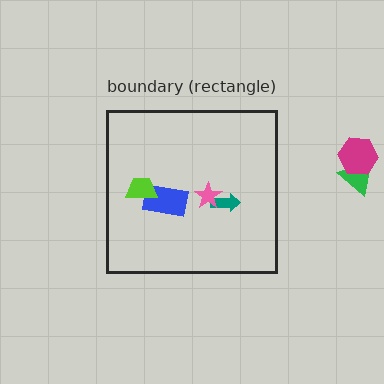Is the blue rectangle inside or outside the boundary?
Inside.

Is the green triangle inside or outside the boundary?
Outside.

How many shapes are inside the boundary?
4 inside, 2 outside.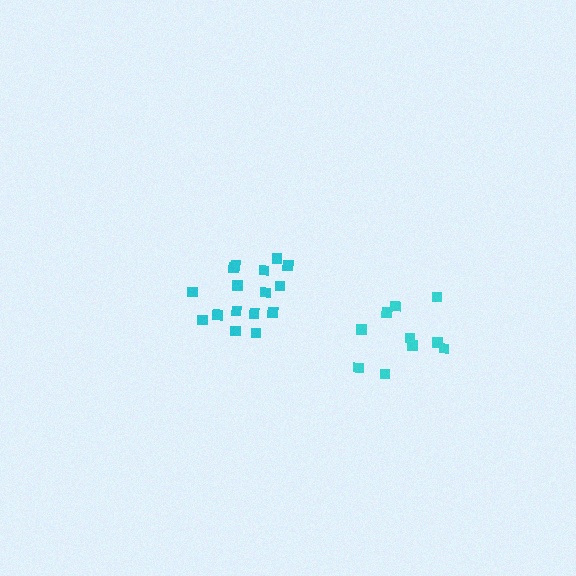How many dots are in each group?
Group 1: 16 dots, Group 2: 10 dots (26 total).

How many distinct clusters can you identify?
There are 2 distinct clusters.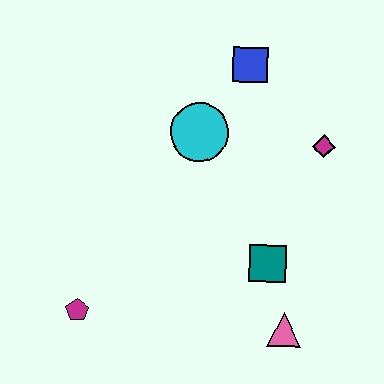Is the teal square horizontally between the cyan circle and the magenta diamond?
Yes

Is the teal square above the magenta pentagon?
Yes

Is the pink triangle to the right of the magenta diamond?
No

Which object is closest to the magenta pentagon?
The teal square is closest to the magenta pentagon.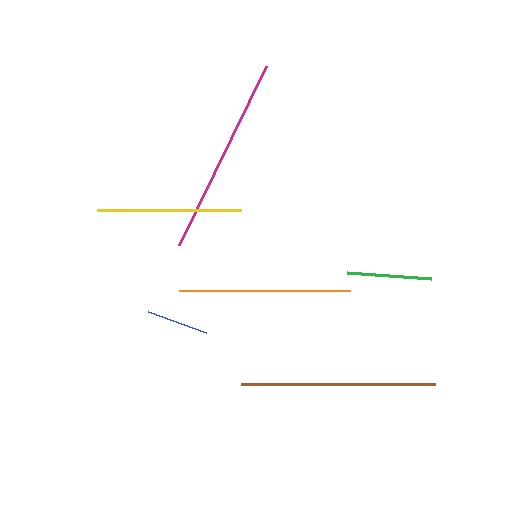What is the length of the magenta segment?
The magenta segment is approximately 199 pixels long.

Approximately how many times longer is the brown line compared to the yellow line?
The brown line is approximately 1.3 times the length of the yellow line.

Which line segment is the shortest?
The blue line is the shortest at approximately 62 pixels.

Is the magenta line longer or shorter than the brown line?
The magenta line is longer than the brown line.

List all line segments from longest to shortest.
From longest to shortest: magenta, brown, orange, yellow, green, blue.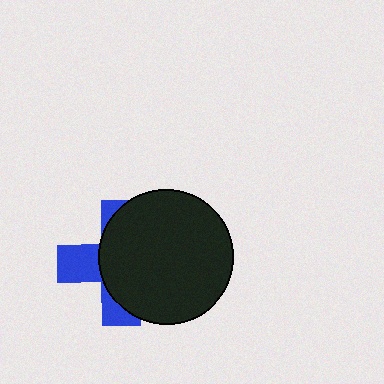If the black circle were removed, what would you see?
You would see the complete blue cross.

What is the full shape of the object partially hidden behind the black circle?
The partially hidden object is a blue cross.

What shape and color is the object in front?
The object in front is a black circle.